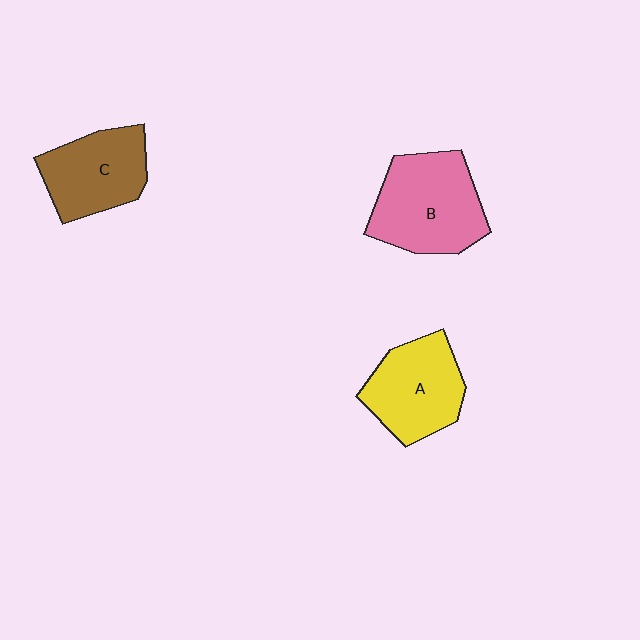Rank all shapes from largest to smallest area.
From largest to smallest: B (pink), A (yellow), C (brown).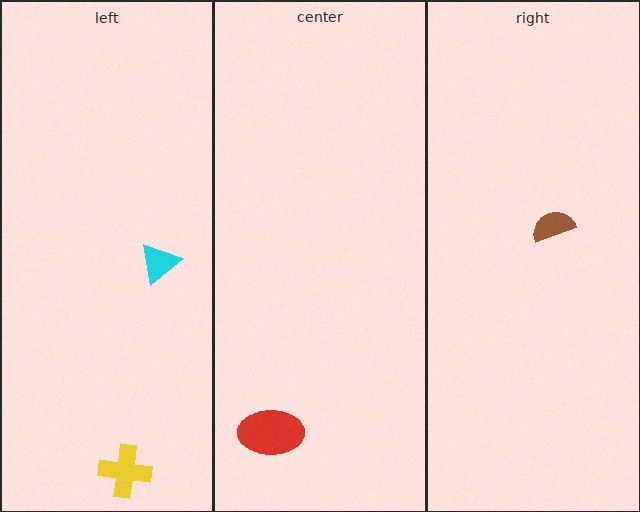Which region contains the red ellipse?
The center region.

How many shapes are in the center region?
1.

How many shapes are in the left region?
2.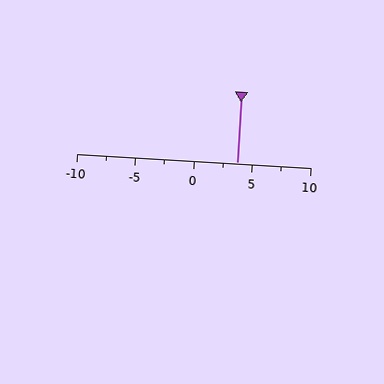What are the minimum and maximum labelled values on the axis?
The axis runs from -10 to 10.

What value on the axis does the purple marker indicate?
The marker indicates approximately 3.8.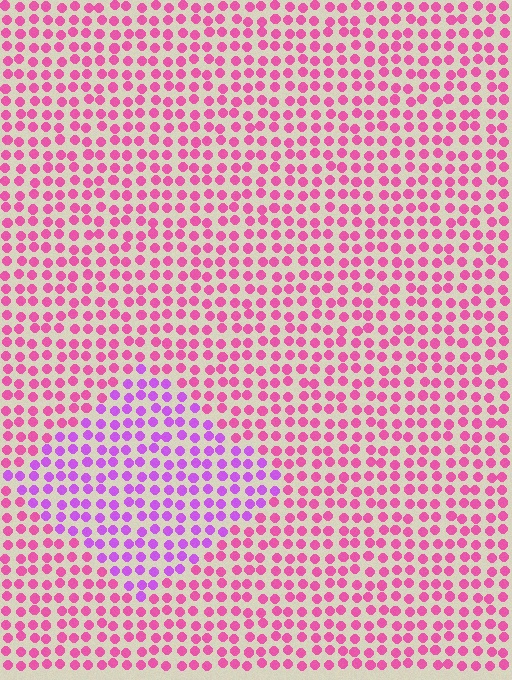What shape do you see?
I see a diamond.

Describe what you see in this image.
The image is filled with small pink elements in a uniform arrangement. A diamond-shaped region is visible where the elements are tinted to a slightly different hue, forming a subtle color boundary.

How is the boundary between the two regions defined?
The boundary is defined purely by a slight shift in hue (about 38 degrees). Spacing, size, and orientation are identical on both sides.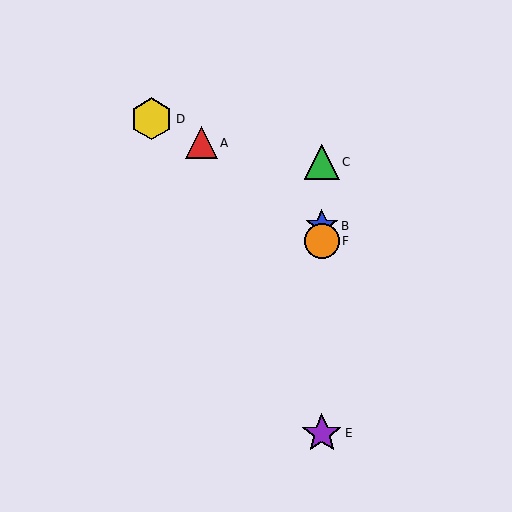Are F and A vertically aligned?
No, F is at x≈322 and A is at x≈201.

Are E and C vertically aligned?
Yes, both are at x≈322.